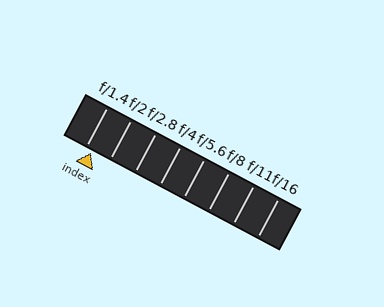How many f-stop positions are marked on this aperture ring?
There are 8 f-stop positions marked.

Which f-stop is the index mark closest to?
The index mark is closest to f/1.4.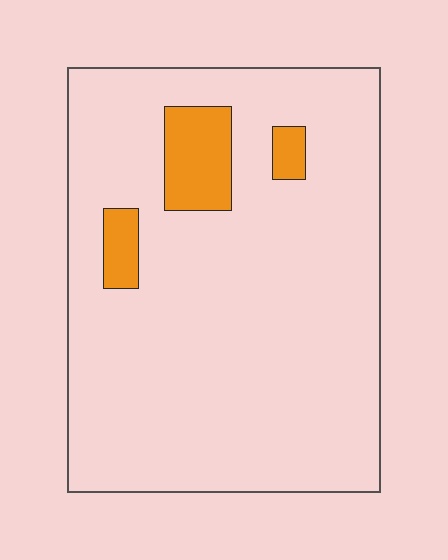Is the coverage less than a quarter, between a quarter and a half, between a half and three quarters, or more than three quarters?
Less than a quarter.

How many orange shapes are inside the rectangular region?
3.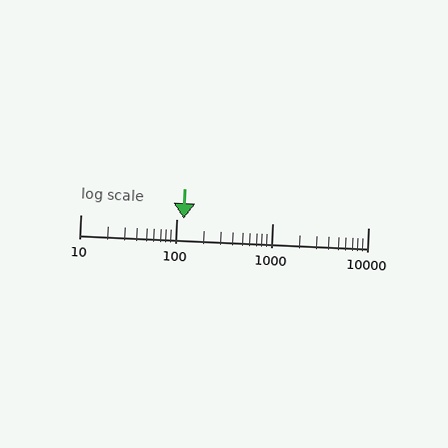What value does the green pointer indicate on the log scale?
The pointer indicates approximately 120.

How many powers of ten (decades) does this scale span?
The scale spans 3 decades, from 10 to 10000.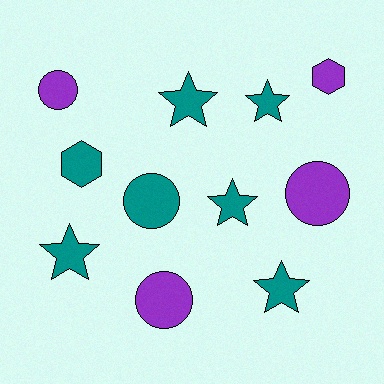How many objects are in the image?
There are 11 objects.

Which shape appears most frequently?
Star, with 5 objects.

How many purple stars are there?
There are no purple stars.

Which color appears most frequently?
Teal, with 7 objects.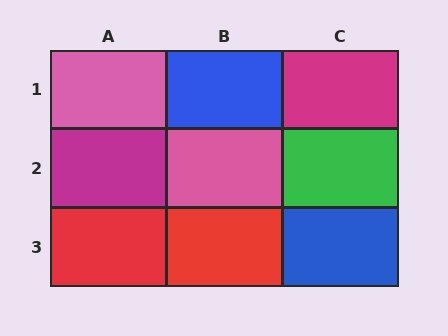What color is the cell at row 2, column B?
Pink.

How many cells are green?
1 cell is green.